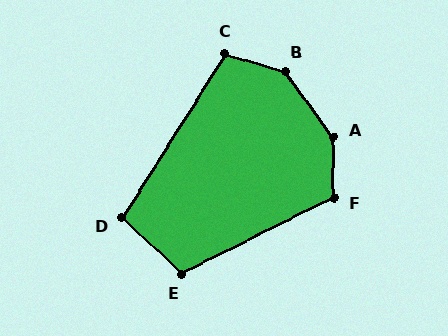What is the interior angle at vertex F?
Approximately 116 degrees (obtuse).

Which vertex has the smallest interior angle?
D, at approximately 101 degrees.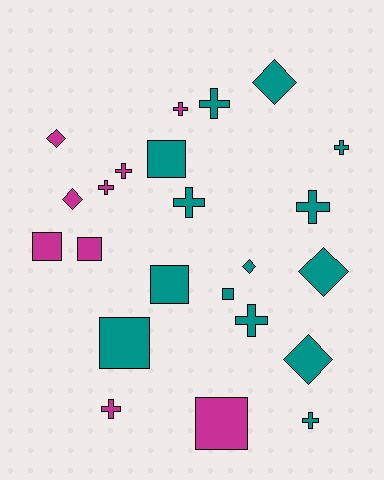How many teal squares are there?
There are 4 teal squares.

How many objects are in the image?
There are 23 objects.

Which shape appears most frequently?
Cross, with 10 objects.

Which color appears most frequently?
Teal, with 14 objects.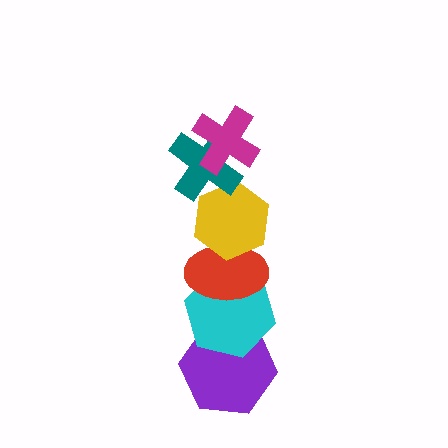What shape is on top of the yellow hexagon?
The teal cross is on top of the yellow hexagon.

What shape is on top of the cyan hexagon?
The red ellipse is on top of the cyan hexagon.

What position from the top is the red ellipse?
The red ellipse is 4th from the top.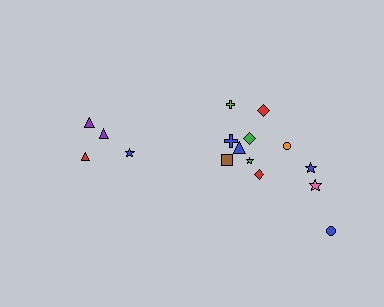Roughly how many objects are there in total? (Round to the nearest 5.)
Roughly 15 objects in total.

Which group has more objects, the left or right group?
The right group.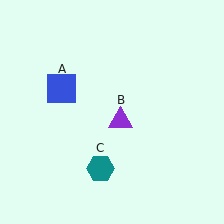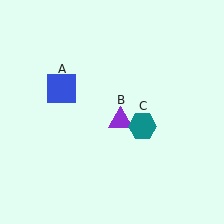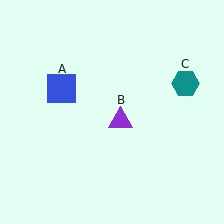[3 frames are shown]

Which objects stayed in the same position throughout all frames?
Blue square (object A) and purple triangle (object B) remained stationary.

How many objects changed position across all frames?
1 object changed position: teal hexagon (object C).